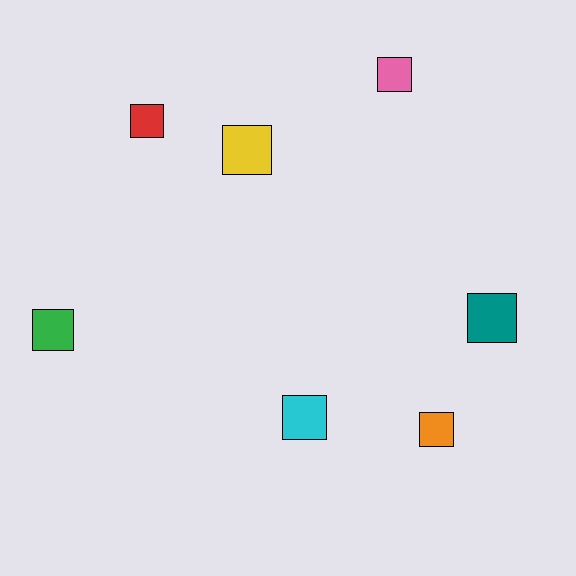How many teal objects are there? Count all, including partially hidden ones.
There is 1 teal object.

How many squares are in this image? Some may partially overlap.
There are 7 squares.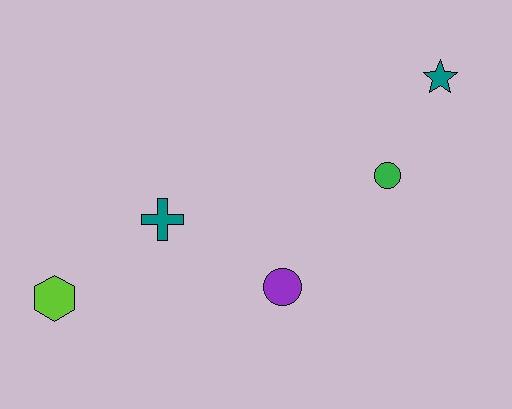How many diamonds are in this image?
There are no diamonds.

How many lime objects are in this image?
There is 1 lime object.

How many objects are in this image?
There are 5 objects.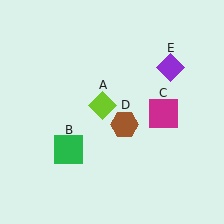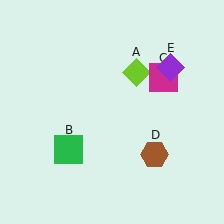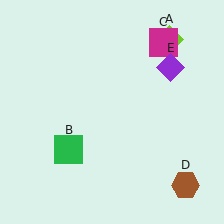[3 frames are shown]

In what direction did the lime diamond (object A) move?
The lime diamond (object A) moved up and to the right.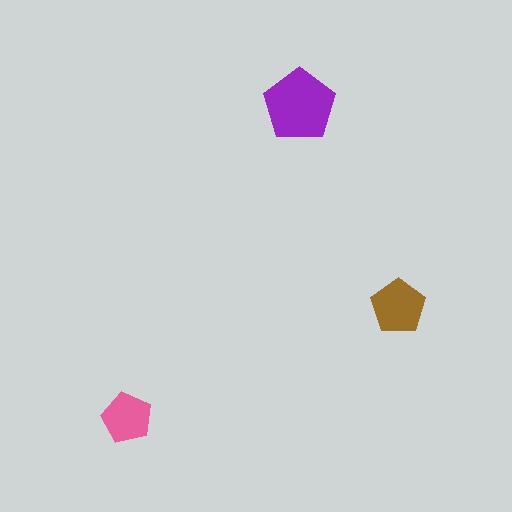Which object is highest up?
The purple pentagon is topmost.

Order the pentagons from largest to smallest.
the purple one, the brown one, the pink one.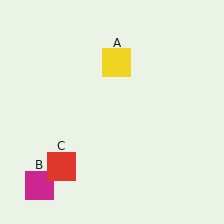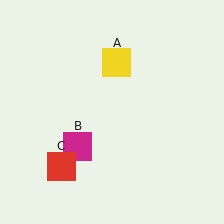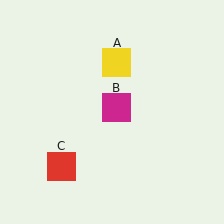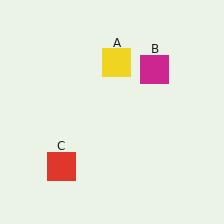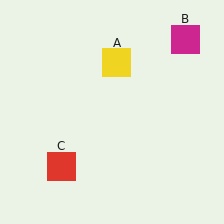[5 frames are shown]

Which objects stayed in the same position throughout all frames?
Yellow square (object A) and red square (object C) remained stationary.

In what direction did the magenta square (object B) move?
The magenta square (object B) moved up and to the right.